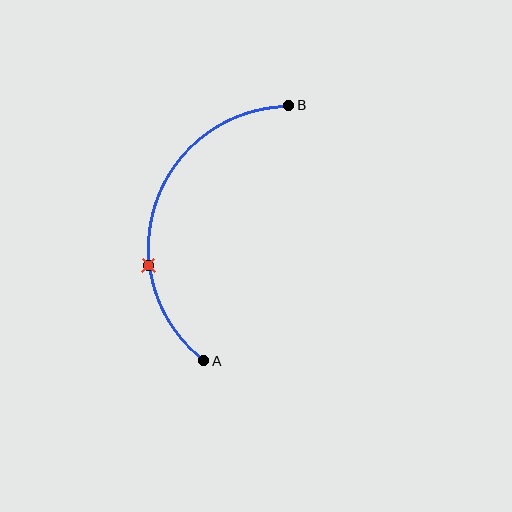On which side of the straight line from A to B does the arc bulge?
The arc bulges to the left of the straight line connecting A and B.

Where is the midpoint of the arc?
The arc midpoint is the point on the curve farthest from the straight line joining A and B. It sits to the left of that line.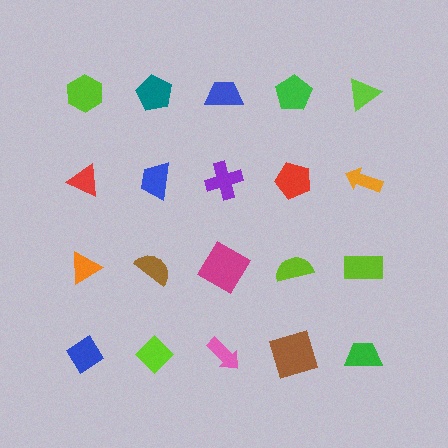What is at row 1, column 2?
A teal pentagon.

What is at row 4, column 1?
A blue diamond.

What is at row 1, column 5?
A lime triangle.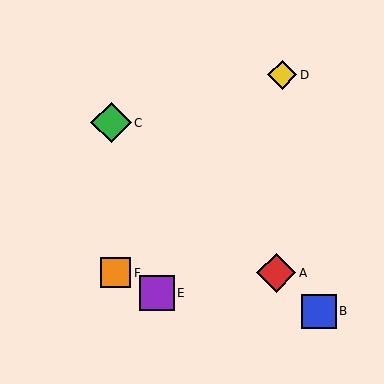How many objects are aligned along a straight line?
3 objects (A, B, C) are aligned along a straight line.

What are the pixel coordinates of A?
Object A is at (276, 273).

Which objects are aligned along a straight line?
Objects A, B, C are aligned along a straight line.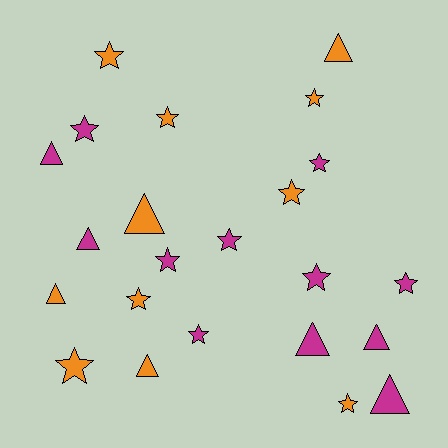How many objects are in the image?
There are 23 objects.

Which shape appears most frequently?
Star, with 14 objects.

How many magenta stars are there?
There are 7 magenta stars.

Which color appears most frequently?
Magenta, with 12 objects.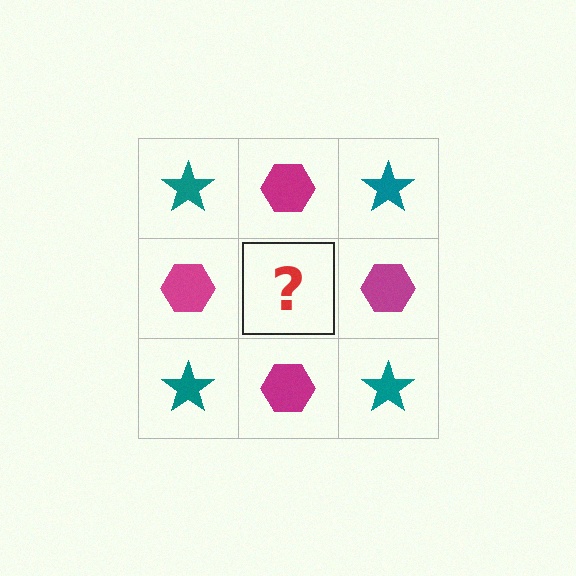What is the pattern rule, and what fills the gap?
The rule is that it alternates teal star and magenta hexagon in a checkerboard pattern. The gap should be filled with a teal star.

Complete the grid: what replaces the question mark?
The question mark should be replaced with a teal star.